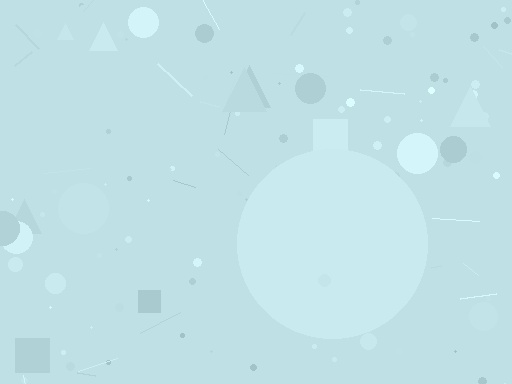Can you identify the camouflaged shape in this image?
The camouflaged shape is a circle.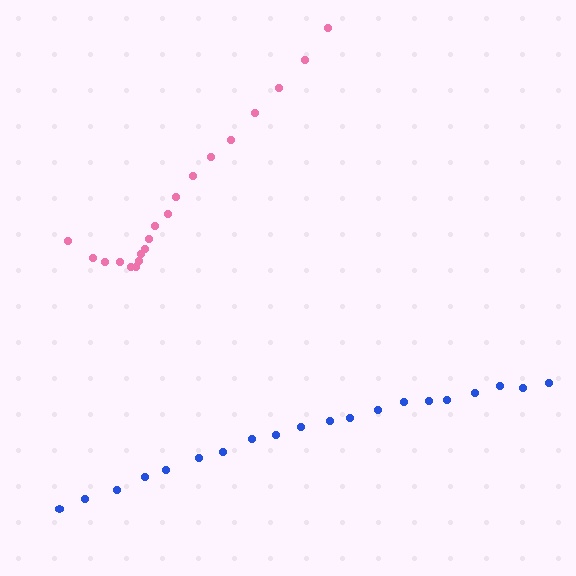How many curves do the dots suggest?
There are 2 distinct paths.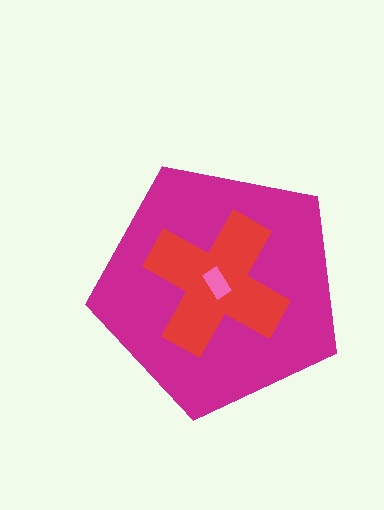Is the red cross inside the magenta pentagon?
Yes.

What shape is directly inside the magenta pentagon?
The red cross.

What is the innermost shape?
The pink rectangle.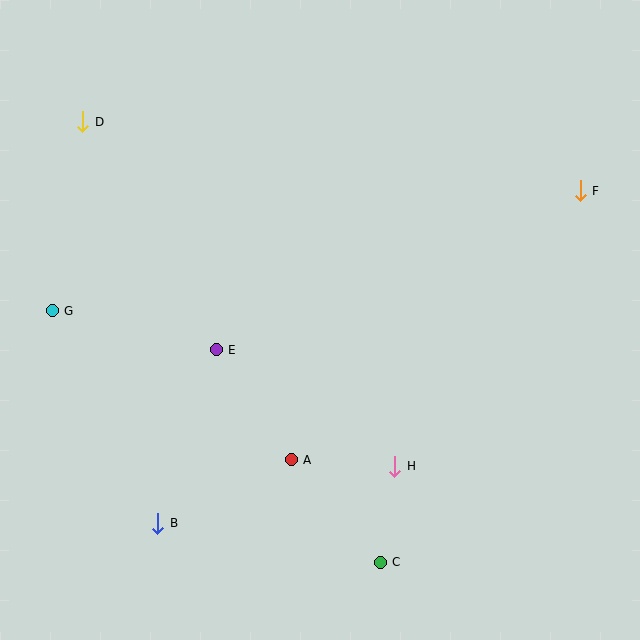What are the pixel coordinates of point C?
Point C is at (380, 563).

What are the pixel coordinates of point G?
Point G is at (52, 311).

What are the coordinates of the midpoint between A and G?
The midpoint between A and G is at (172, 385).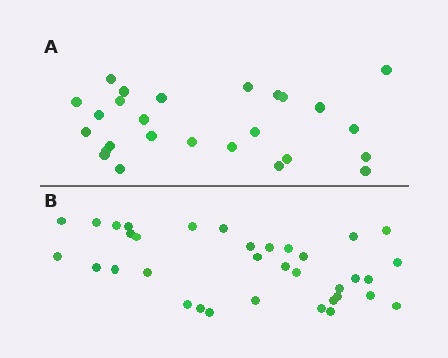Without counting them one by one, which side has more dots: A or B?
Region B (the bottom region) has more dots.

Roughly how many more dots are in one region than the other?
Region B has roughly 8 or so more dots than region A.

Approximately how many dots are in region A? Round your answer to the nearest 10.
About 30 dots. (The exact count is 26, which rounds to 30.)